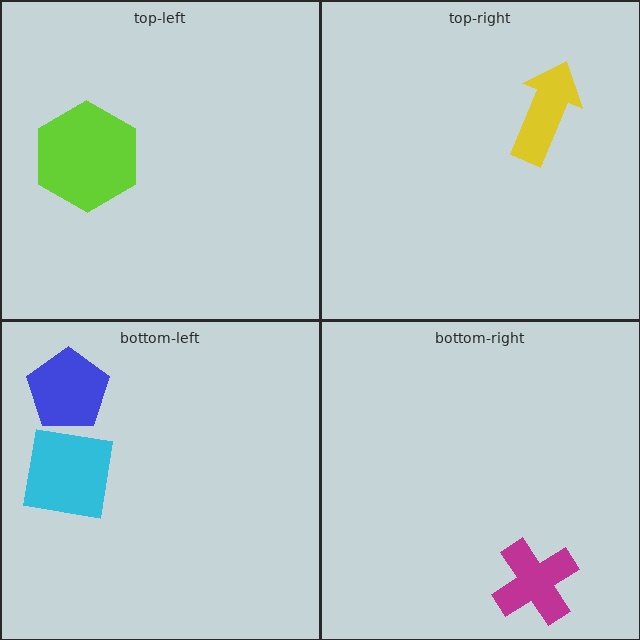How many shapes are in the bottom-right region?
1.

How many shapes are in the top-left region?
1.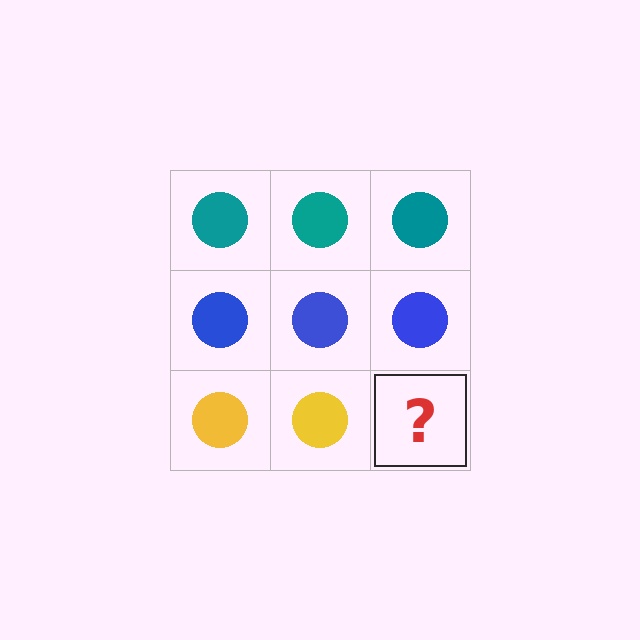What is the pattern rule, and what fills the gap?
The rule is that each row has a consistent color. The gap should be filled with a yellow circle.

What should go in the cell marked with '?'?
The missing cell should contain a yellow circle.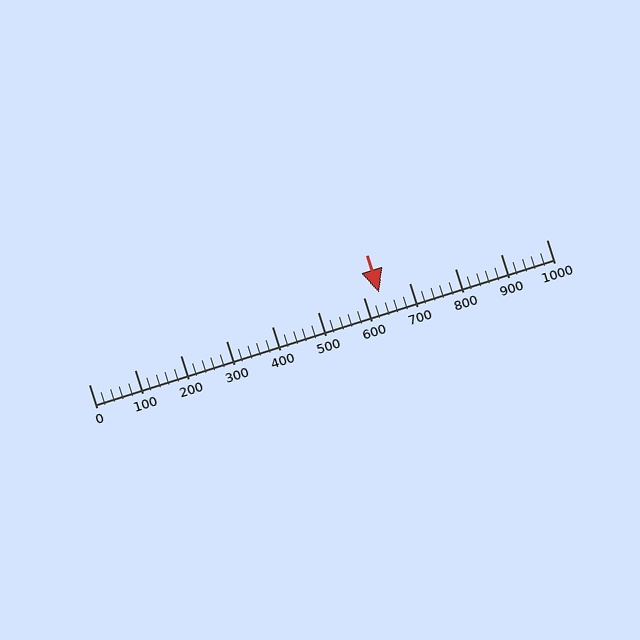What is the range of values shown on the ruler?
The ruler shows values from 0 to 1000.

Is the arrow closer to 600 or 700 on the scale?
The arrow is closer to 600.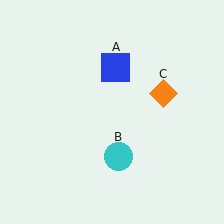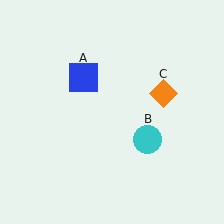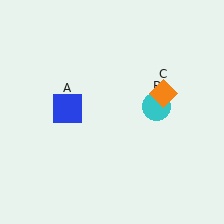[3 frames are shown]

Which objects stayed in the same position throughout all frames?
Orange diamond (object C) remained stationary.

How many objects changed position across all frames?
2 objects changed position: blue square (object A), cyan circle (object B).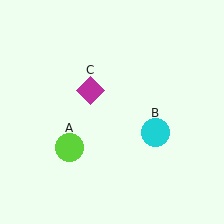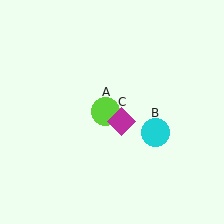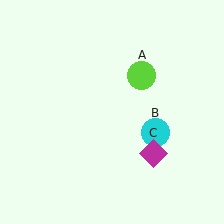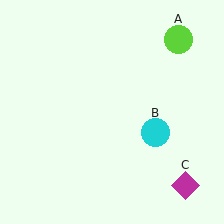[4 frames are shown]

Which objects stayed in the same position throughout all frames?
Cyan circle (object B) remained stationary.